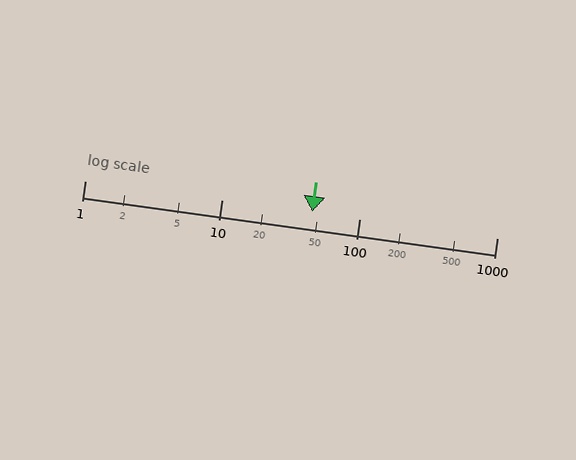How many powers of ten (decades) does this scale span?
The scale spans 3 decades, from 1 to 1000.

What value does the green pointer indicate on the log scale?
The pointer indicates approximately 45.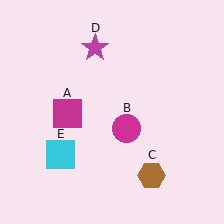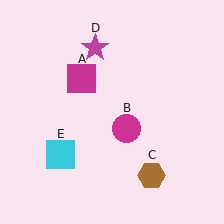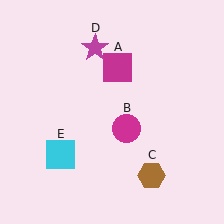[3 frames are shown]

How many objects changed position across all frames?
1 object changed position: magenta square (object A).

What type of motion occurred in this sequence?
The magenta square (object A) rotated clockwise around the center of the scene.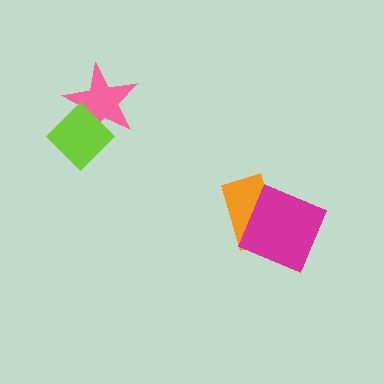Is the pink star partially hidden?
Yes, it is partially covered by another shape.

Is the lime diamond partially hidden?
No, no other shape covers it.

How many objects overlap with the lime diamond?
1 object overlaps with the lime diamond.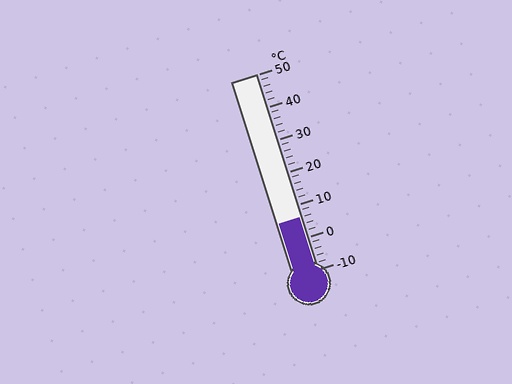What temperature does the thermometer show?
The thermometer shows approximately 6°C.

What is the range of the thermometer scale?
The thermometer scale ranges from -10°C to 50°C.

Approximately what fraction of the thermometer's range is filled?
The thermometer is filled to approximately 25% of its range.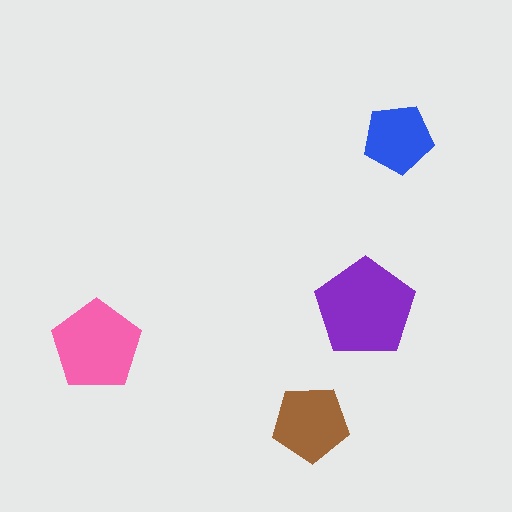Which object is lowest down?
The brown pentagon is bottommost.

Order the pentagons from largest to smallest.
the purple one, the pink one, the brown one, the blue one.